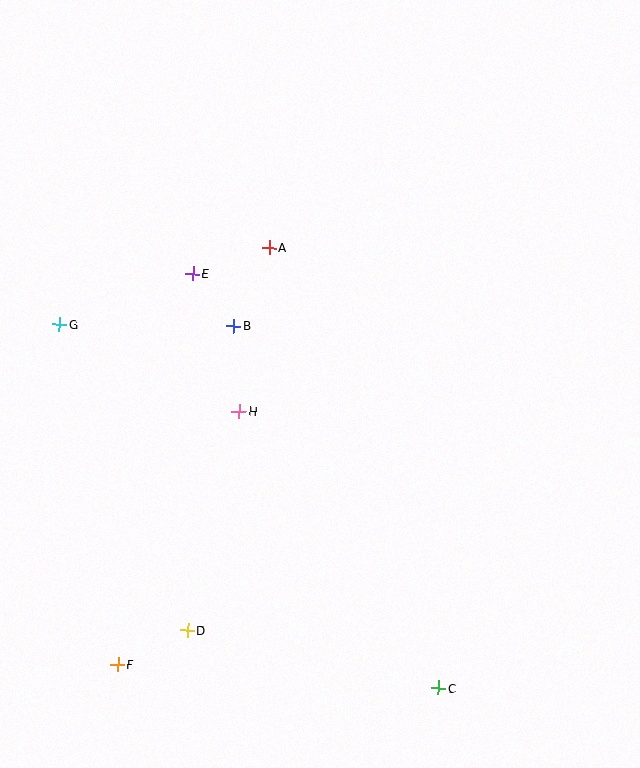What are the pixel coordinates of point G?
Point G is at (59, 324).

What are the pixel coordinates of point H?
Point H is at (239, 411).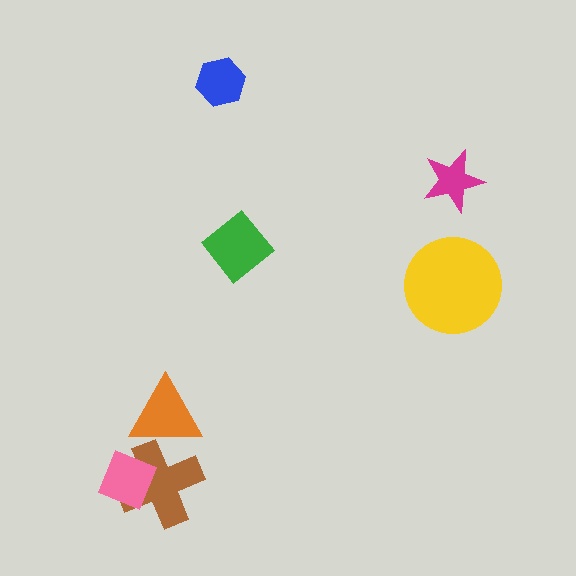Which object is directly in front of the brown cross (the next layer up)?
The pink diamond is directly in front of the brown cross.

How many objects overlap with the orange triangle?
1 object overlaps with the orange triangle.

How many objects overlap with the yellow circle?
0 objects overlap with the yellow circle.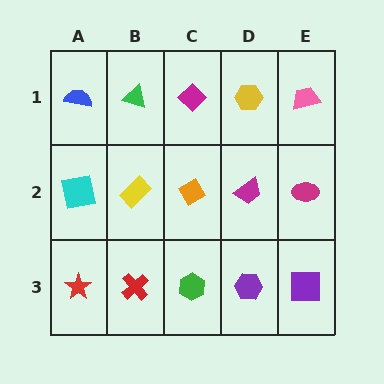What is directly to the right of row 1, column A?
A green triangle.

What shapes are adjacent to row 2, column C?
A magenta diamond (row 1, column C), a green hexagon (row 3, column C), a yellow rectangle (row 2, column B), a magenta trapezoid (row 2, column D).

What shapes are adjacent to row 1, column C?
An orange diamond (row 2, column C), a green triangle (row 1, column B), a yellow hexagon (row 1, column D).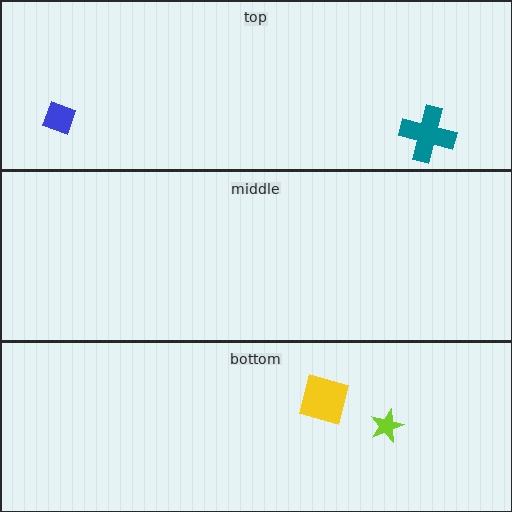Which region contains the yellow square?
The bottom region.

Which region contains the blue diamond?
The top region.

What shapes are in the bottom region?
The lime star, the yellow square.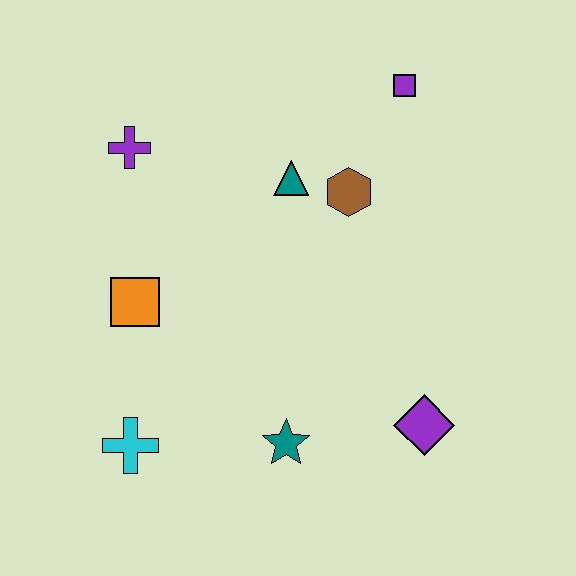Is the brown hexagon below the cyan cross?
No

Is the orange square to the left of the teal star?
Yes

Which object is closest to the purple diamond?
The teal star is closest to the purple diamond.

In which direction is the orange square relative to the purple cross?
The orange square is below the purple cross.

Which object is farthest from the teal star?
The purple square is farthest from the teal star.